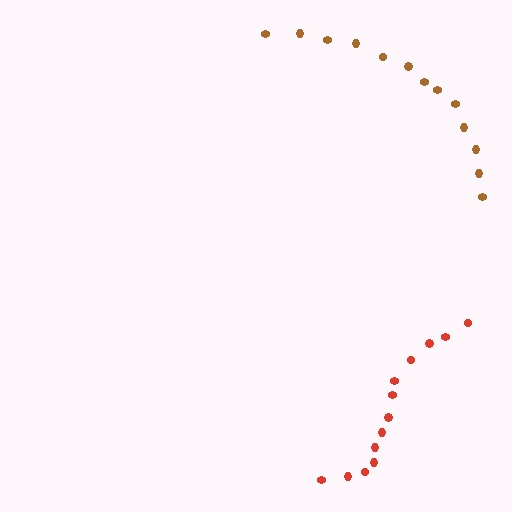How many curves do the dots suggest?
There are 2 distinct paths.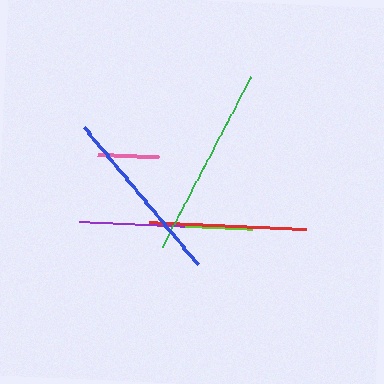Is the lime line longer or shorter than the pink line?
The lime line is longer than the pink line.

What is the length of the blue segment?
The blue segment is approximately 179 pixels long.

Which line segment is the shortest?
The pink line is the shortest at approximately 61 pixels.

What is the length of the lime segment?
The lime segment is approximately 67 pixels long.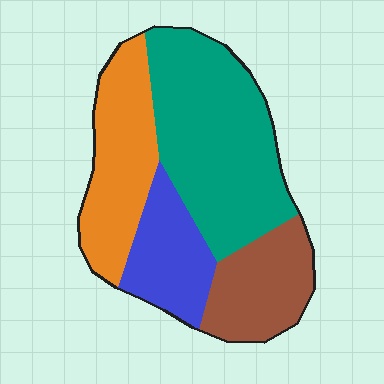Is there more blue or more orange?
Orange.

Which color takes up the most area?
Teal, at roughly 40%.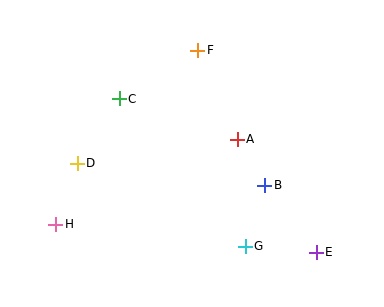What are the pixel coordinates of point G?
Point G is at (245, 246).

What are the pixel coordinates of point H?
Point H is at (56, 224).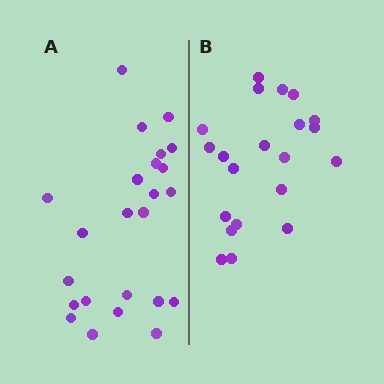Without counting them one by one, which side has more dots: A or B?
Region A (the left region) has more dots.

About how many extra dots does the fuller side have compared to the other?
Region A has just a few more — roughly 2 or 3 more dots than region B.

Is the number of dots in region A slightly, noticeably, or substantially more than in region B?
Region A has only slightly more — the two regions are fairly close. The ratio is roughly 1.1 to 1.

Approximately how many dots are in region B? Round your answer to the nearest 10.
About 20 dots. (The exact count is 21, which rounds to 20.)